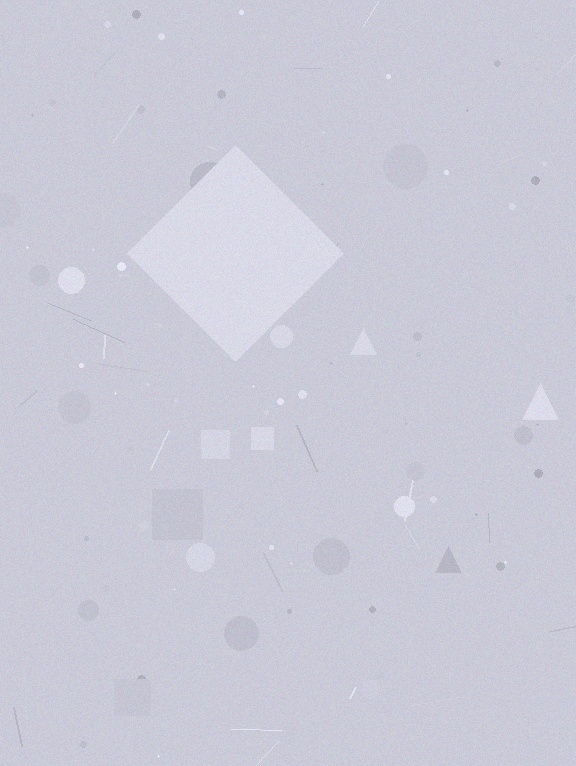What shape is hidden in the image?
A diamond is hidden in the image.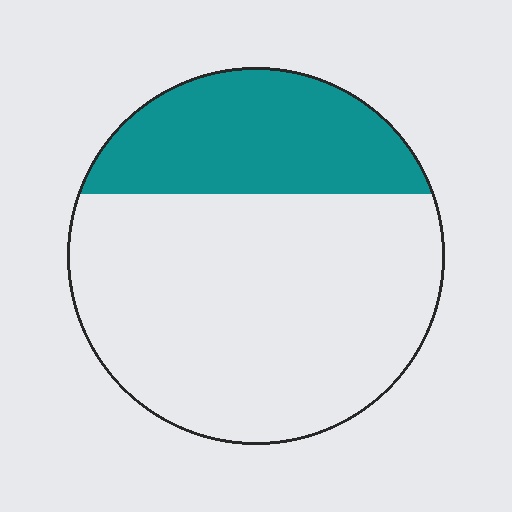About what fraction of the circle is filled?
About one third (1/3).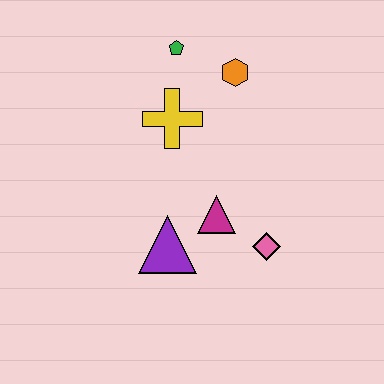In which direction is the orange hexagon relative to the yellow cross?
The orange hexagon is to the right of the yellow cross.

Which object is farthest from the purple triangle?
The green pentagon is farthest from the purple triangle.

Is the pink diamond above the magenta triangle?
No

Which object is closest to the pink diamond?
The magenta triangle is closest to the pink diamond.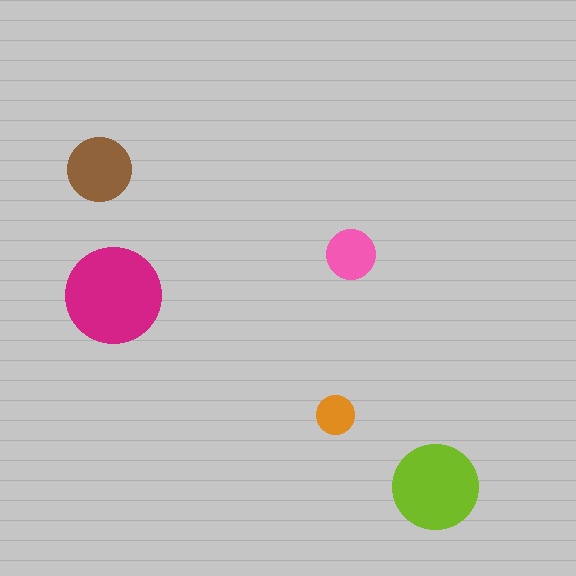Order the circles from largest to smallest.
the magenta one, the lime one, the brown one, the pink one, the orange one.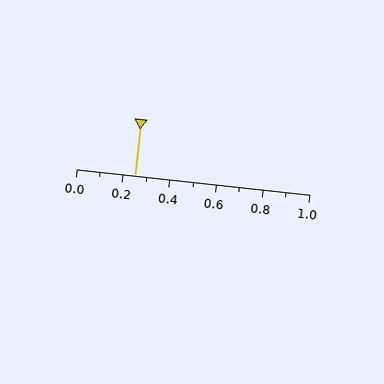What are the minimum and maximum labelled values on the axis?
The axis runs from 0.0 to 1.0.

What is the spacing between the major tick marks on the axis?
The major ticks are spaced 0.2 apart.